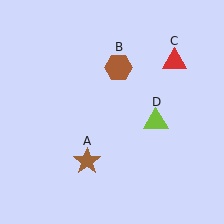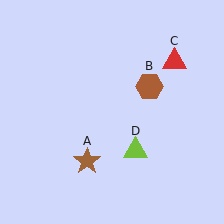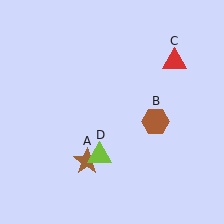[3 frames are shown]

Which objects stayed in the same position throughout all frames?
Brown star (object A) and red triangle (object C) remained stationary.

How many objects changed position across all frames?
2 objects changed position: brown hexagon (object B), lime triangle (object D).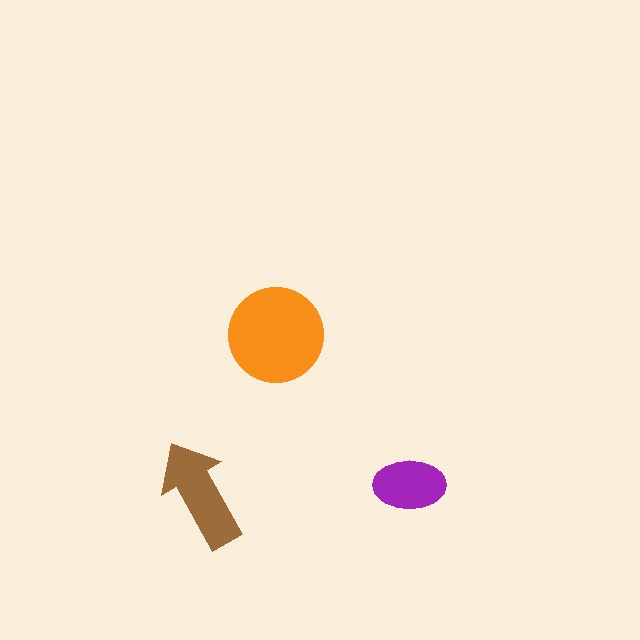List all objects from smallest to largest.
The purple ellipse, the brown arrow, the orange circle.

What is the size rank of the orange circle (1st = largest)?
1st.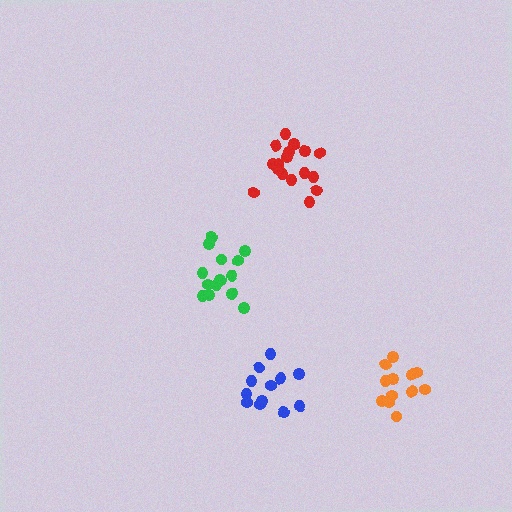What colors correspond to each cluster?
The clusters are colored: green, blue, orange, red.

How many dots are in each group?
Group 1: 14 dots, Group 2: 12 dots, Group 3: 12 dots, Group 4: 17 dots (55 total).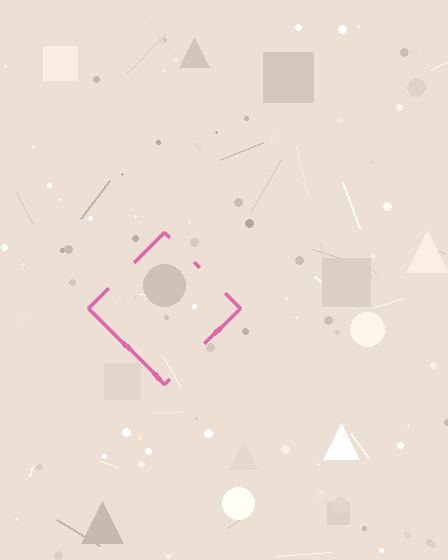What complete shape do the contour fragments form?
The contour fragments form a diamond.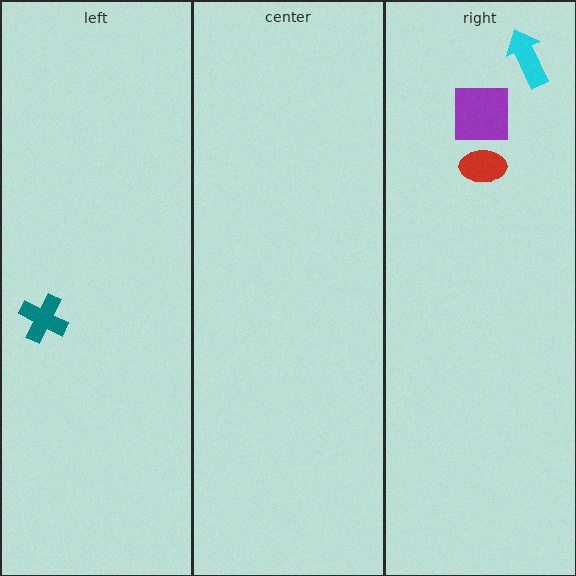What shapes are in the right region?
The cyan arrow, the purple square, the red ellipse.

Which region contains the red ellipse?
The right region.